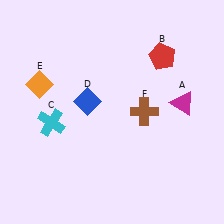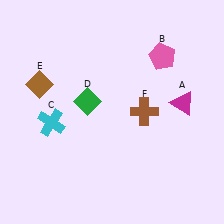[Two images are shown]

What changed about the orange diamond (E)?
In Image 1, E is orange. In Image 2, it changed to brown.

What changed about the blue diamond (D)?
In Image 1, D is blue. In Image 2, it changed to green.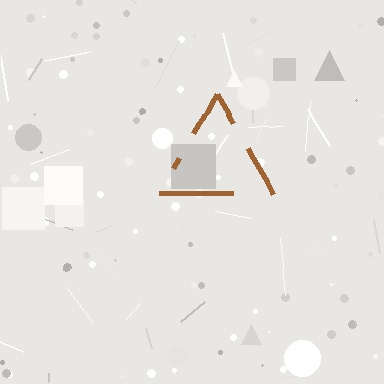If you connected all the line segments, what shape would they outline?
They would outline a triangle.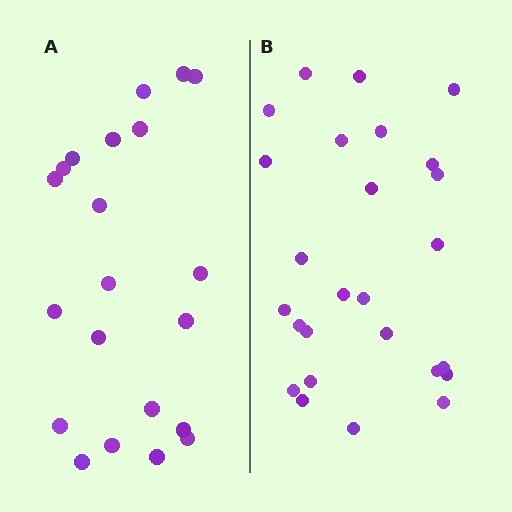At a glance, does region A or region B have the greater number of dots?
Region B (the right region) has more dots.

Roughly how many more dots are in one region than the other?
Region B has about 5 more dots than region A.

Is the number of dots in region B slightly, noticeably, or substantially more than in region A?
Region B has only slightly more — the two regions are fairly close. The ratio is roughly 1.2 to 1.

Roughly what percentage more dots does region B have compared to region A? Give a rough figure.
About 25% more.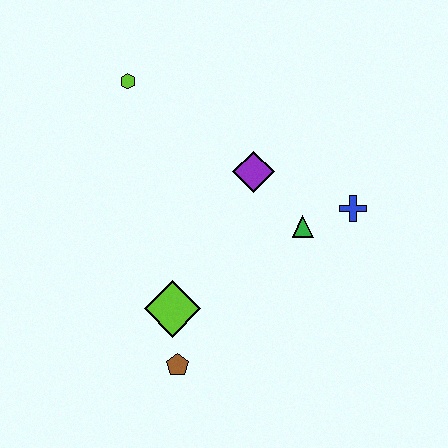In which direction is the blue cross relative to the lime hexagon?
The blue cross is to the right of the lime hexagon.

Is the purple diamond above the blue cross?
Yes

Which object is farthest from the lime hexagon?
The brown pentagon is farthest from the lime hexagon.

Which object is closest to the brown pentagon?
The lime diamond is closest to the brown pentagon.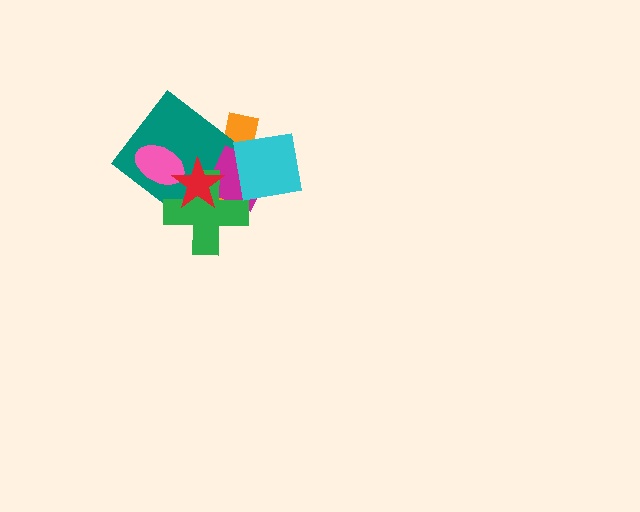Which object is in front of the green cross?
The red star is in front of the green cross.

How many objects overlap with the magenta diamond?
5 objects overlap with the magenta diamond.